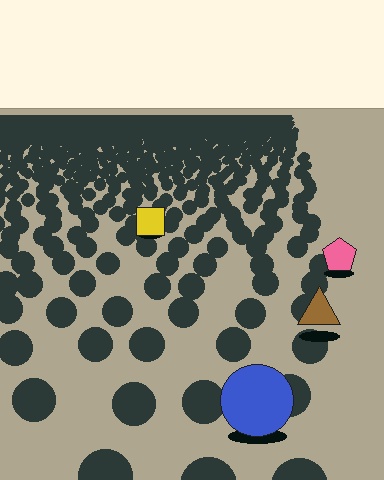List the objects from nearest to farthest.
From nearest to farthest: the blue circle, the brown triangle, the pink pentagon, the yellow square.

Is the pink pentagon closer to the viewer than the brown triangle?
No. The brown triangle is closer — you can tell from the texture gradient: the ground texture is coarser near it.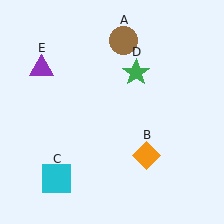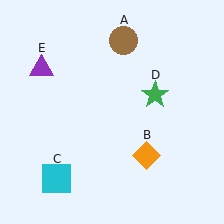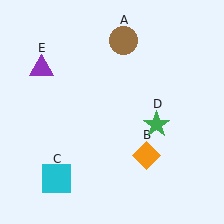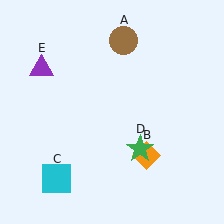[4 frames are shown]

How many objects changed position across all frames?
1 object changed position: green star (object D).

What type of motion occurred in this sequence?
The green star (object D) rotated clockwise around the center of the scene.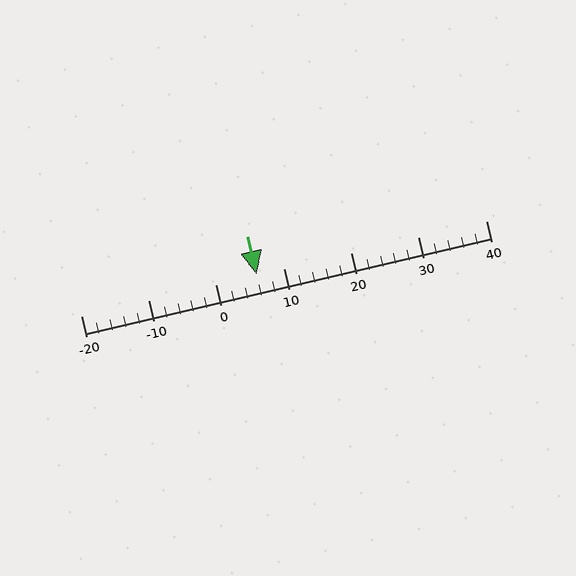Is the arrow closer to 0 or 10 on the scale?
The arrow is closer to 10.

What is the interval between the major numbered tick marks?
The major tick marks are spaced 10 units apart.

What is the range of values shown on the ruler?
The ruler shows values from -20 to 40.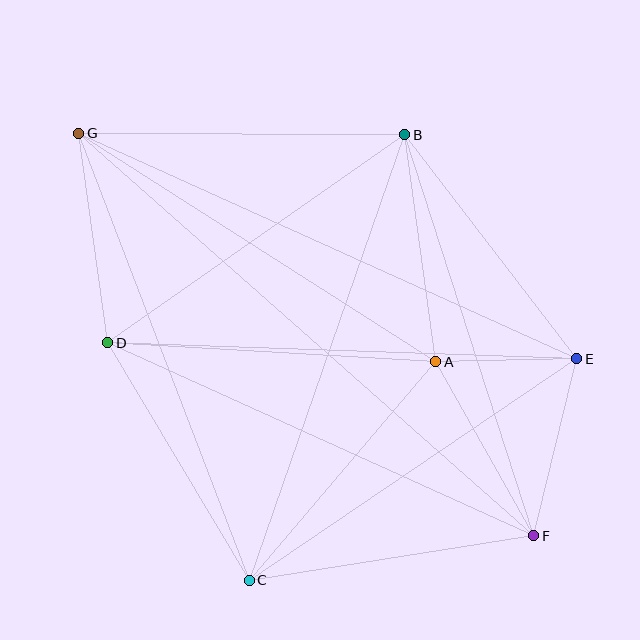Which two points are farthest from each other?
Points F and G are farthest from each other.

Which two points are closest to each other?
Points A and E are closest to each other.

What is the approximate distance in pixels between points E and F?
The distance between E and F is approximately 182 pixels.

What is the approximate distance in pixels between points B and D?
The distance between B and D is approximately 363 pixels.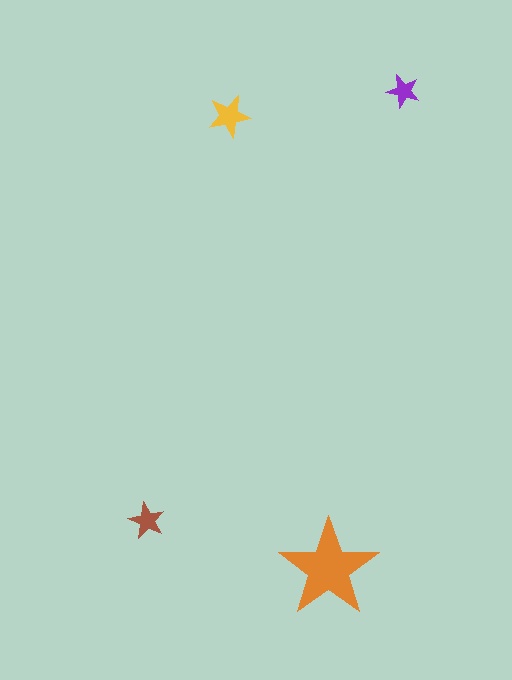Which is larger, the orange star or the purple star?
The orange one.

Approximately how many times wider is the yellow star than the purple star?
About 1.5 times wider.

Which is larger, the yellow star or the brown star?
The yellow one.